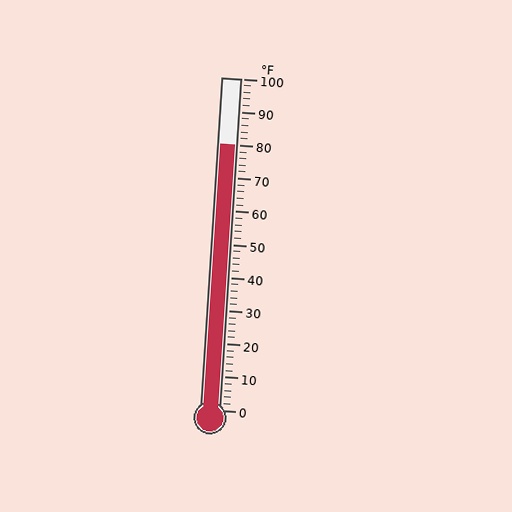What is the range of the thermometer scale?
The thermometer scale ranges from 0°F to 100°F.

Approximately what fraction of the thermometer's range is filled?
The thermometer is filled to approximately 80% of its range.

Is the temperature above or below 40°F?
The temperature is above 40°F.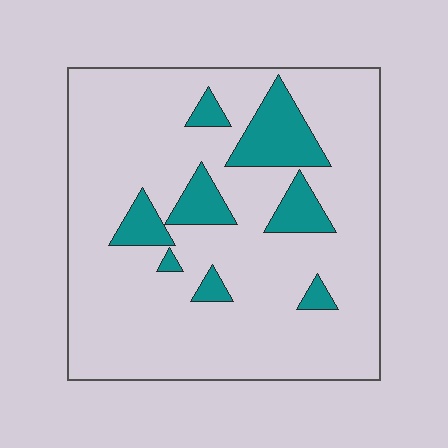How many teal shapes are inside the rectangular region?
8.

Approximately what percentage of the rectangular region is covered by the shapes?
Approximately 15%.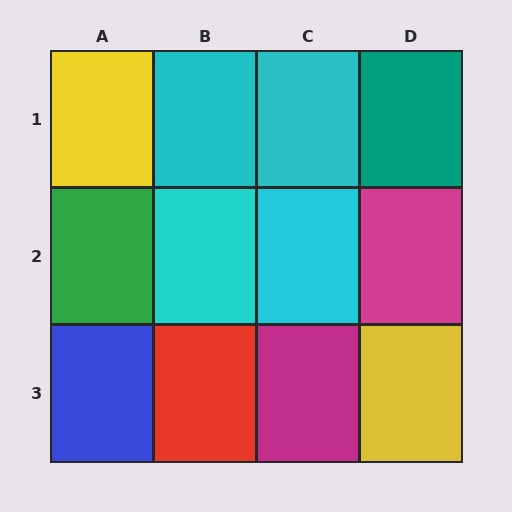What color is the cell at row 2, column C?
Cyan.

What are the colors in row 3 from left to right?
Blue, red, magenta, yellow.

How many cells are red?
1 cell is red.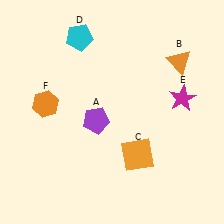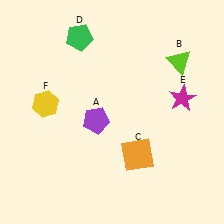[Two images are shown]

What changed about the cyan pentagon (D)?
In Image 1, D is cyan. In Image 2, it changed to green.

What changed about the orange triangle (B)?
In Image 1, B is orange. In Image 2, it changed to lime.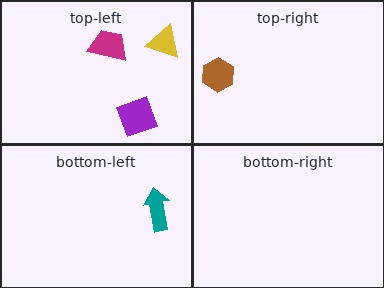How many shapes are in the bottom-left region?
1.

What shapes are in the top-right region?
The brown hexagon.